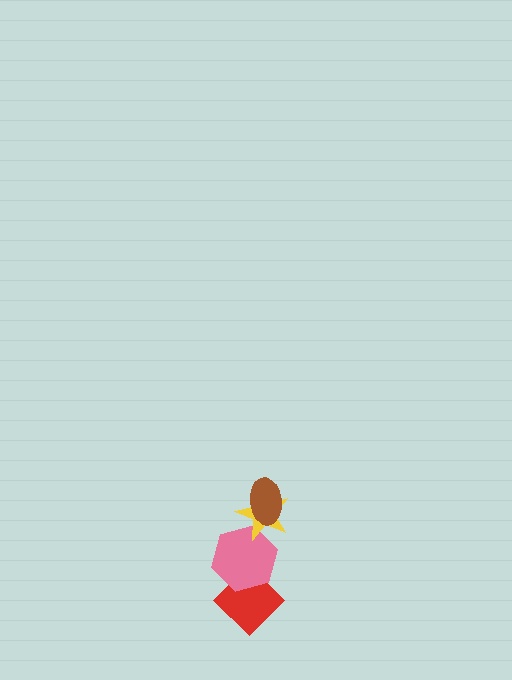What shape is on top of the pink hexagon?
The yellow star is on top of the pink hexagon.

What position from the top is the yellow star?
The yellow star is 2nd from the top.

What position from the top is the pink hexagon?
The pink hexagon is 3rd from the top.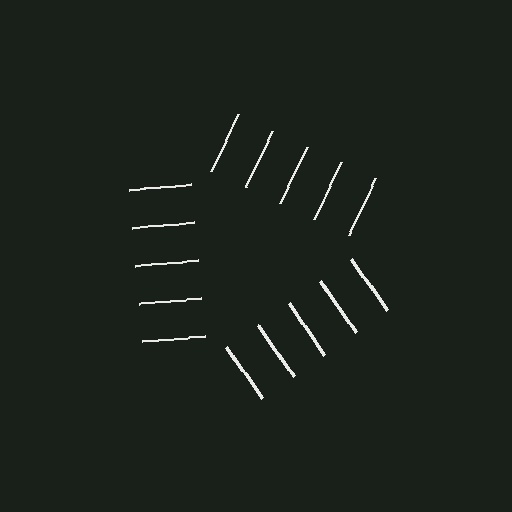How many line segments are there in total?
15 — 5 along each of the 3 edges.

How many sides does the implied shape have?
3 sides — the line-ends trace a triangle.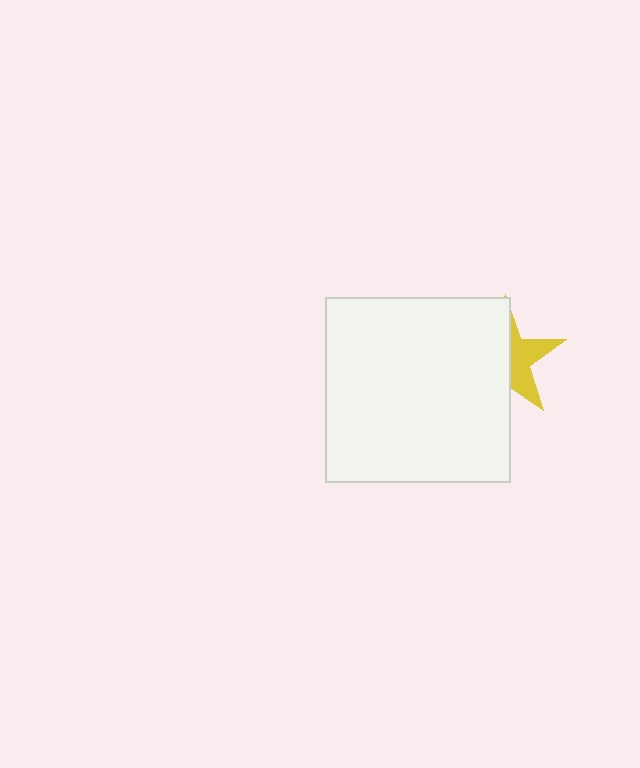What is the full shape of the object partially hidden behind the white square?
The partially hidden object is a yellow star.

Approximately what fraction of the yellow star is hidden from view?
Roughly 60% of the yellow star is hidden behind the white square.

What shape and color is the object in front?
The object in front is a white square.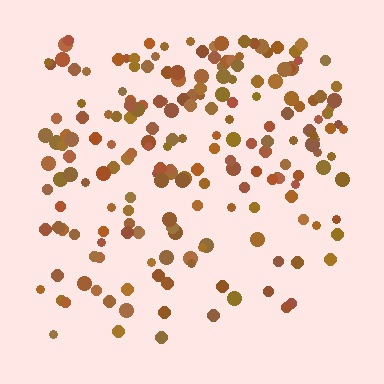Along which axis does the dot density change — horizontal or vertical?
Vertical.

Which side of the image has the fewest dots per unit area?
The bottom.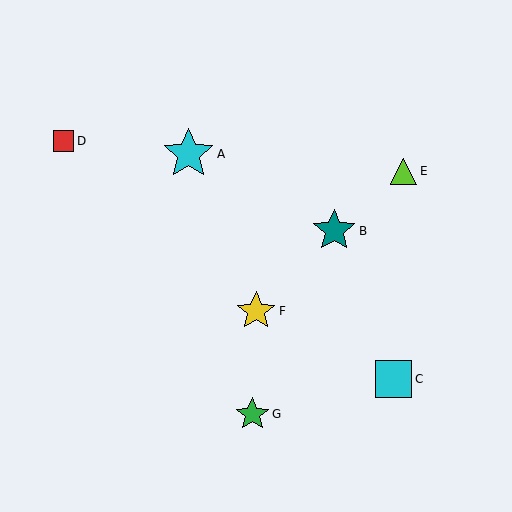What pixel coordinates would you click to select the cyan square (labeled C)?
Click at (393, 379) to select the cyan square C.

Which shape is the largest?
The cyan star (labeled A) is the largest.